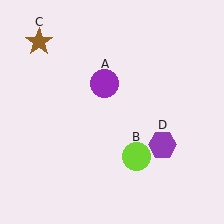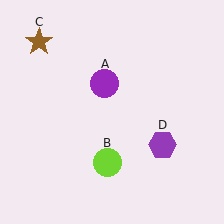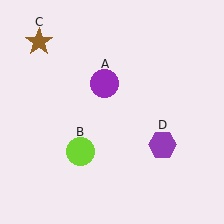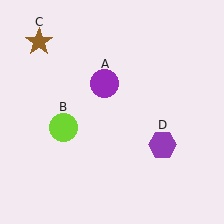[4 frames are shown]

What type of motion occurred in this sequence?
The lime circle (object B) rotated clockwise around the center of the scene.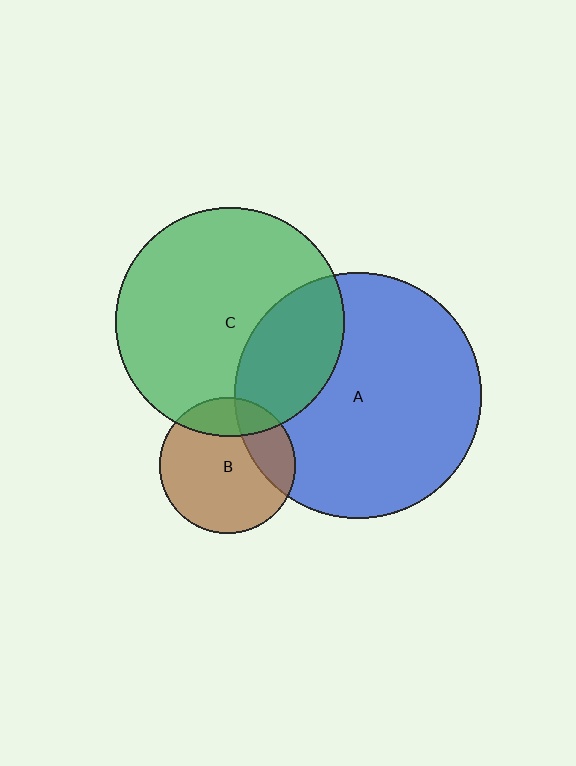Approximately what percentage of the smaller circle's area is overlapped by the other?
Approximately 20%.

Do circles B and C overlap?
Yes.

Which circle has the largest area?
Circle A (blue).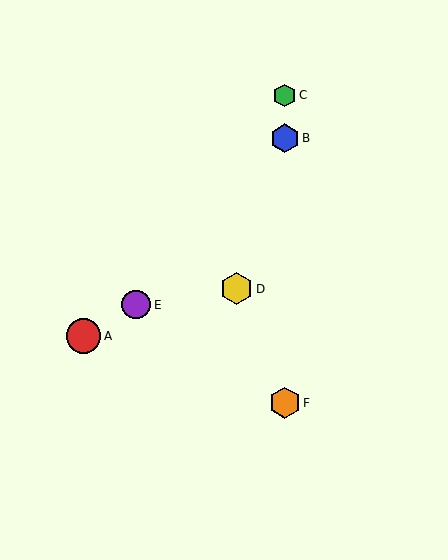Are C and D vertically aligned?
No, C is at x≈285 and D is at x≈237.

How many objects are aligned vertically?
3 objects (B, C, F) are aligned vertically.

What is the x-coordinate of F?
Object F is at x≈285.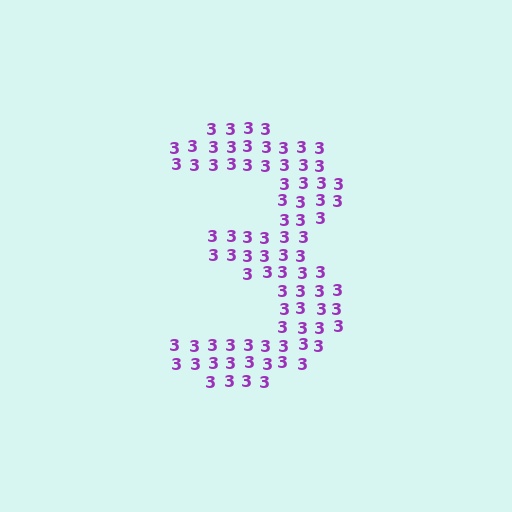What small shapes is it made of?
It is made of small digit 3's.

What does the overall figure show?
The overall figure shows the digit 3.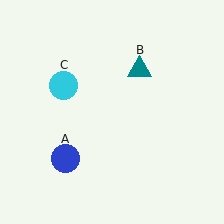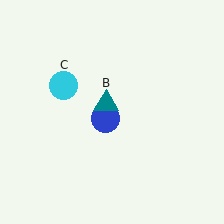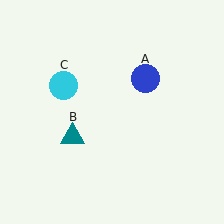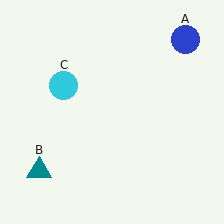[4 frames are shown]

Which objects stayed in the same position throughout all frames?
Cyan circle (object C) remained stationary.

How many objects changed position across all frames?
2 objects changed position: blue circle (object A), teal triangle (object B).